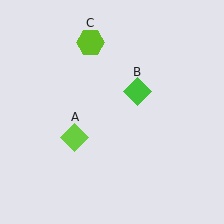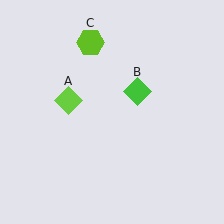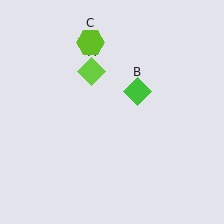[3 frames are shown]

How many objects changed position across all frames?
1 object changed position: lime diamond (object A).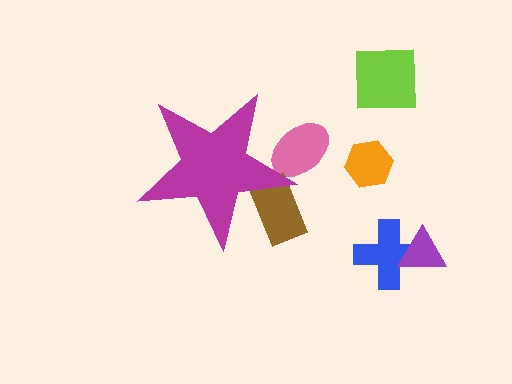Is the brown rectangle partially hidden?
Yes, the brown rectangle is partially hidden behind the magenta star.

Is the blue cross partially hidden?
No, the blue cross is fully visible.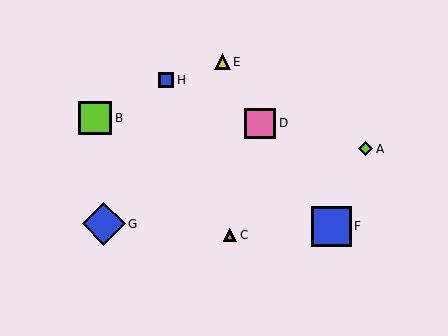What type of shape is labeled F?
Shape F is a blue square.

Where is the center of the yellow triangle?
The center of the yellow triangle is at (222, 62).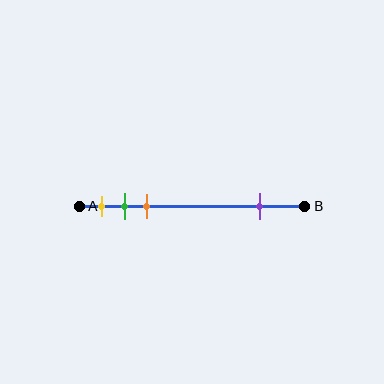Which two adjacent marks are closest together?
The green and orange marks are the closest adjacent pair.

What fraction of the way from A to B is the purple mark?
The purple mark is approximately 80% (0.8) of the way from A to B.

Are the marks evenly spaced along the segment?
No, the marks are not evenly spaced.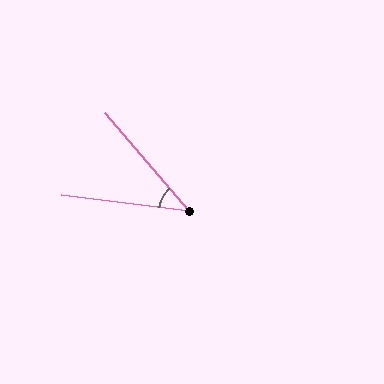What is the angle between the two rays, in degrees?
Approximately 42 degrees.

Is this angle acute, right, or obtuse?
It is acute.